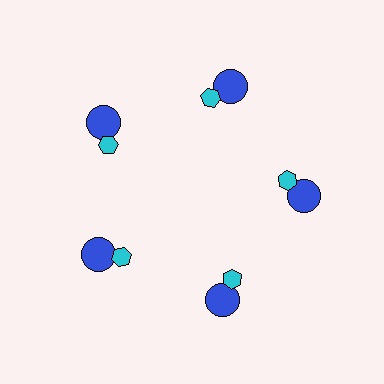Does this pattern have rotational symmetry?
Yes, this pattern has 5-fold rotational symmetry. It looks the same after rotating 72 degrees around the center.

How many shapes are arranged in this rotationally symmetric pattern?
There are 10 shapes, arranged in 5 groups of 2.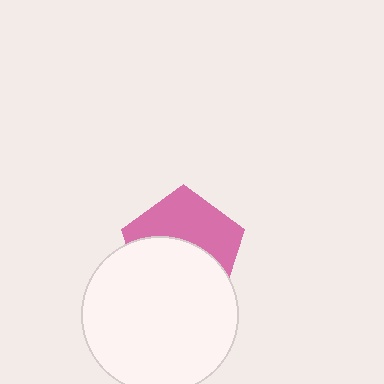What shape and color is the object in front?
The object in front is a white circle.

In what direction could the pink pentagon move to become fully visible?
The pink pentagon could move up. That would shift it out from behind the white circle entirely.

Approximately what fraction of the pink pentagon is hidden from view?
Roughly 52% of the pink pentagon is hidden behind the white circle.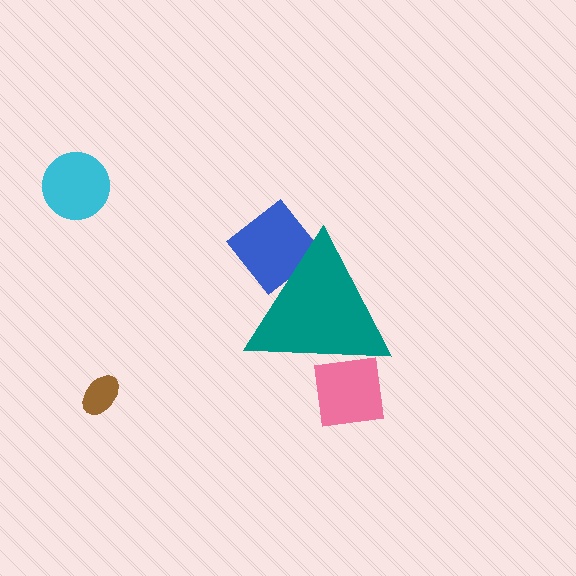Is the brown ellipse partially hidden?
No, the brown ellipse is fully visible.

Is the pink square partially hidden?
Yes, the pink square is partially hidden behind the teal triangle.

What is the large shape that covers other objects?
A teal triangle.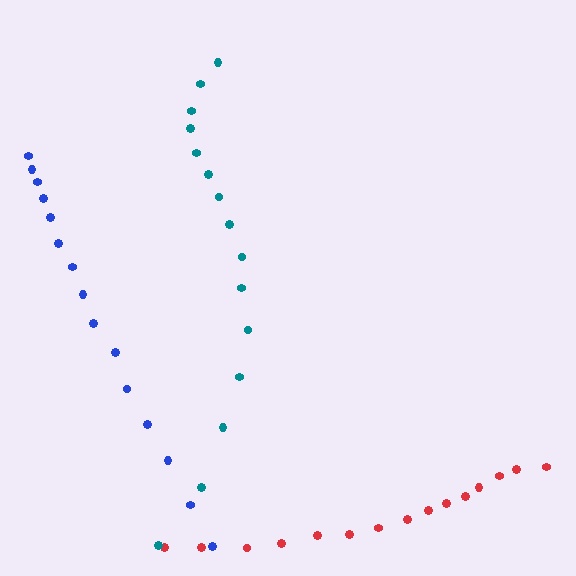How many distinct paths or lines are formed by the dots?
There are 3 distinct paths.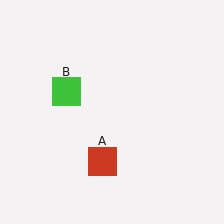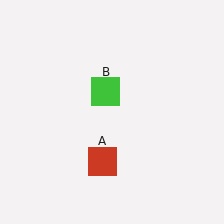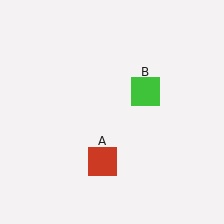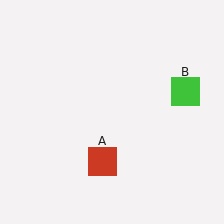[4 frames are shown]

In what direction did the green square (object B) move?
The green square (object B) moved right.